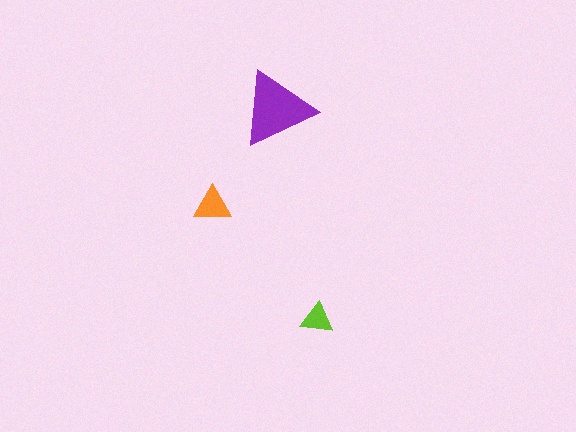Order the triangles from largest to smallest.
the purple one, the orange one, the lime one.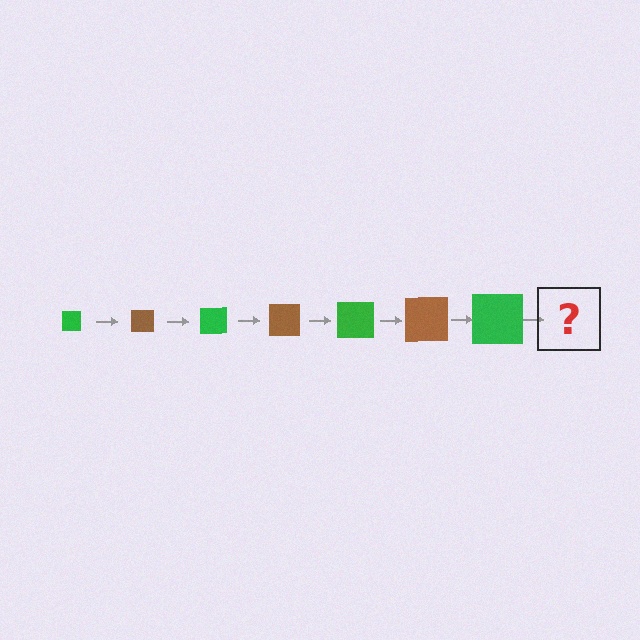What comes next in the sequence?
The next element should be a brown square, larger than the previous one.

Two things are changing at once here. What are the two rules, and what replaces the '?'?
The two rules are that the square grows larger each step and the color cycles through green and brown. The '?' should be a brown square, larger than the previous one.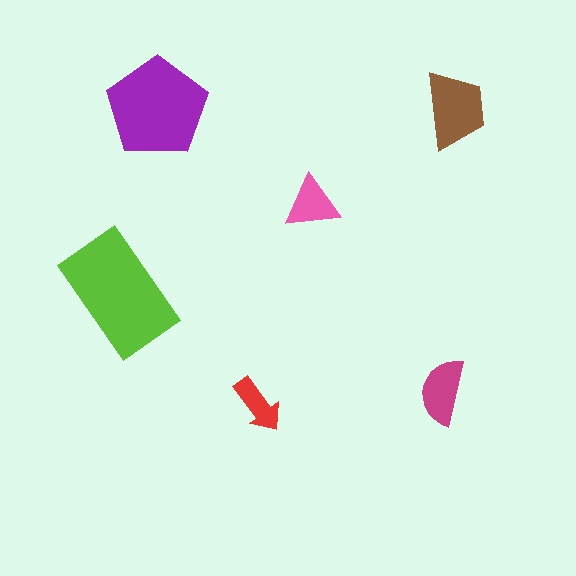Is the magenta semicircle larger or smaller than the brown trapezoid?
Smaller.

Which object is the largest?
The lime rectangle.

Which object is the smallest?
The red arrow.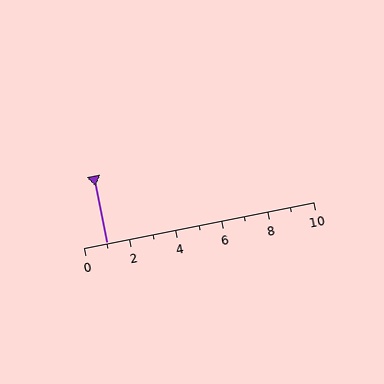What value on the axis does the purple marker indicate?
The marker indicates approximately 1.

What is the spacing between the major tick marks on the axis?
The major ticks are spaced 2 apart.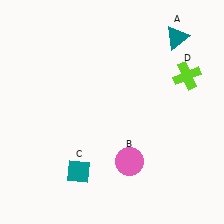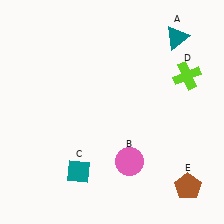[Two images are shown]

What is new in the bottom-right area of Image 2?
A brown pentagon (E) was added in the bottom-right area of Image 2.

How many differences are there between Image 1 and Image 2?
There is 1 difference between the two images.